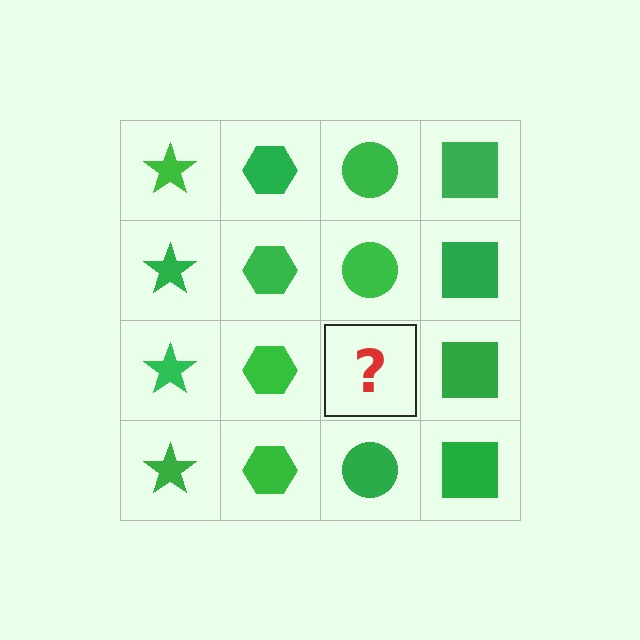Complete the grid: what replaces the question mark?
The question mark should be replaced with a green circle.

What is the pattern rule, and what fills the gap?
The rule is that each column has a consistent shape. The gap should be filled with a green circle.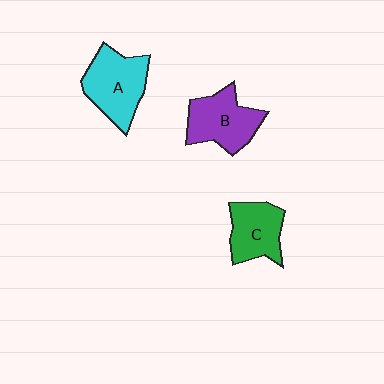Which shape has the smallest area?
Shape C (green).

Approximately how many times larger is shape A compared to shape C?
Approximately 1.3 times.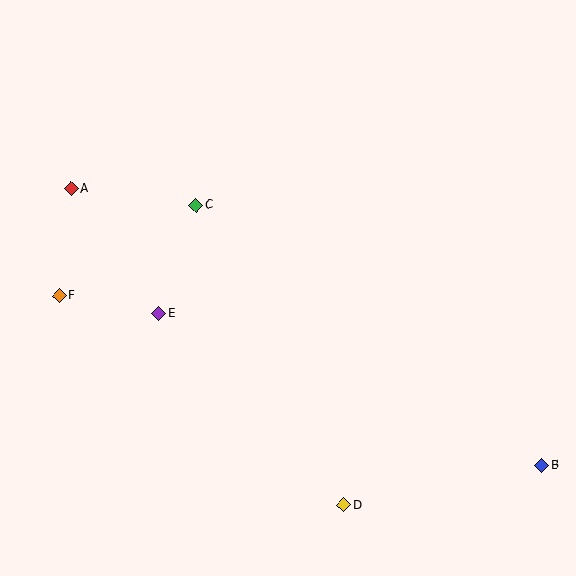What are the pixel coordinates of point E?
Point E is at (158, 314).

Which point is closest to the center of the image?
Point C at (196, 205) is closest to the center.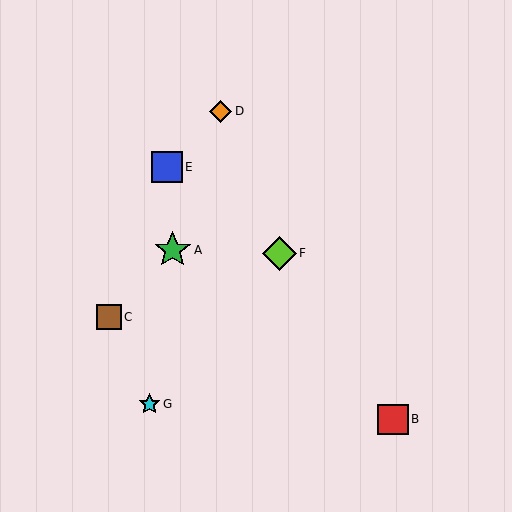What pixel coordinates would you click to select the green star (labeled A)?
Click at (173, 250) to select the green star A.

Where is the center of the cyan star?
The center of the cyan star is at (150, 404).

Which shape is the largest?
The green star (labeled A) is the largest.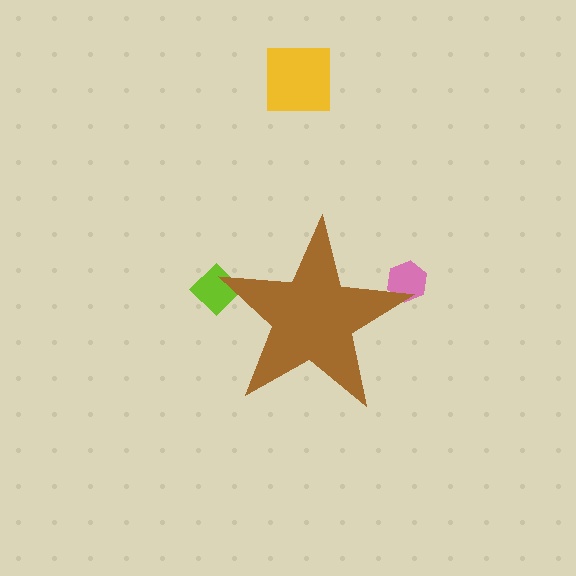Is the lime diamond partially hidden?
Yes, the lime diamond is partially hidden behind the brown star.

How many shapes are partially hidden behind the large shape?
2 shapes are partially hidden.